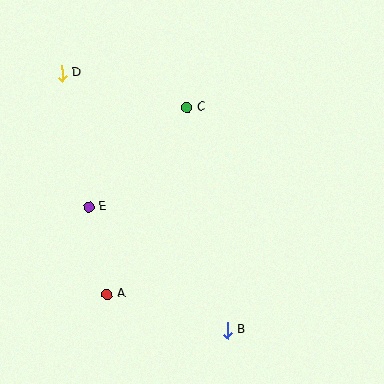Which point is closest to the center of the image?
Point C at (187, 107) is closest to the center.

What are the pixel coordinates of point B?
Point B is at (227, 330).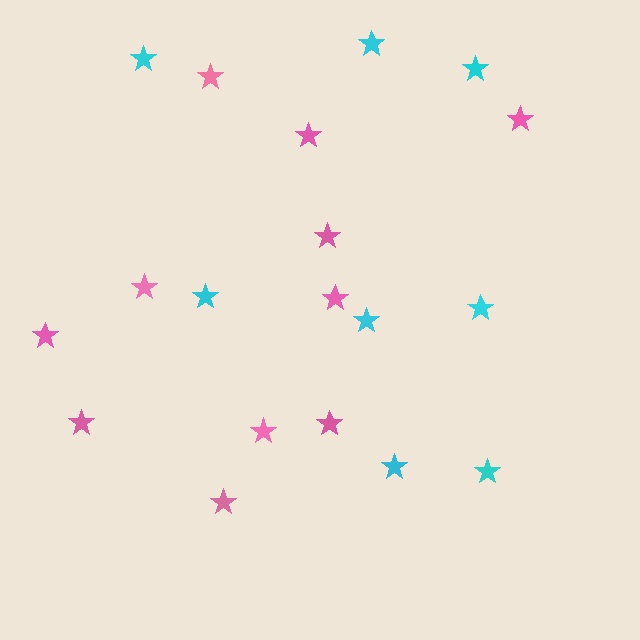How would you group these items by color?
There are 2 groups: one group of pink stars (11) and one group of cyan stars (8).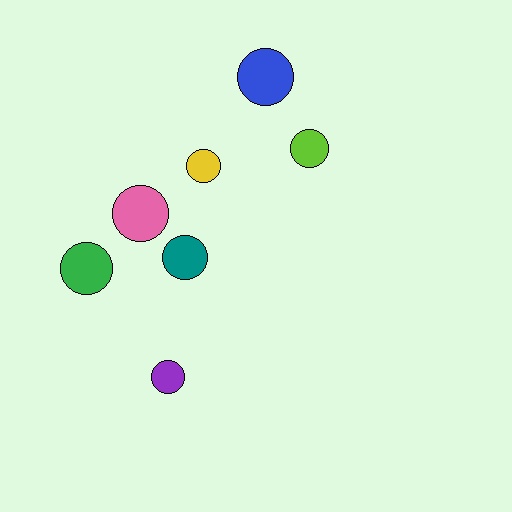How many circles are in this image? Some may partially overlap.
There are 7 circles.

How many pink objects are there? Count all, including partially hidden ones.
There is 1 pink object.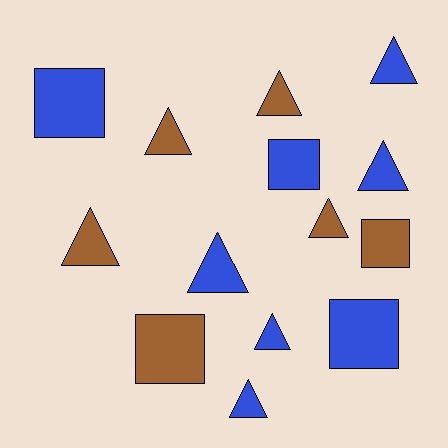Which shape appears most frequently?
Triangle, with 9 objects.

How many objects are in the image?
There are 14 objects.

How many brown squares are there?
There are 2 brown squares.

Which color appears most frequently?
Blue, with 8 objects.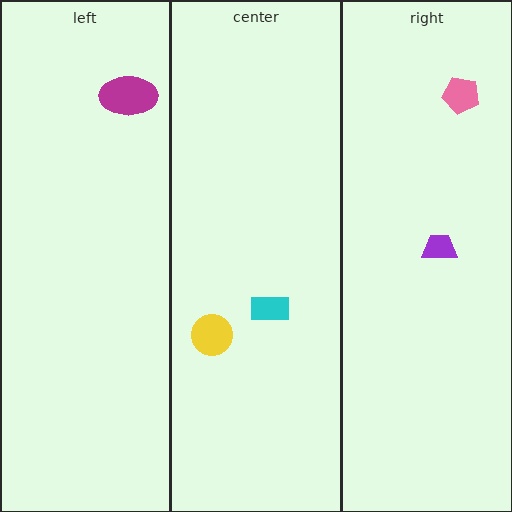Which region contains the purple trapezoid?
The right region.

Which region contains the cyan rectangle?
The center region.